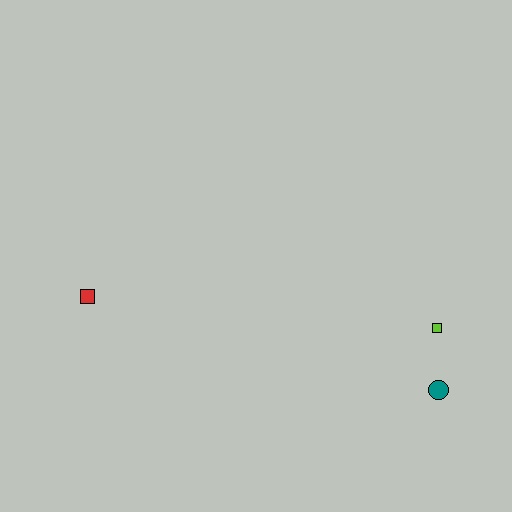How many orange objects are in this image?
There are no orange objects.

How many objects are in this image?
There are 3 objects.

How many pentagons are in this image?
There are no pentagons.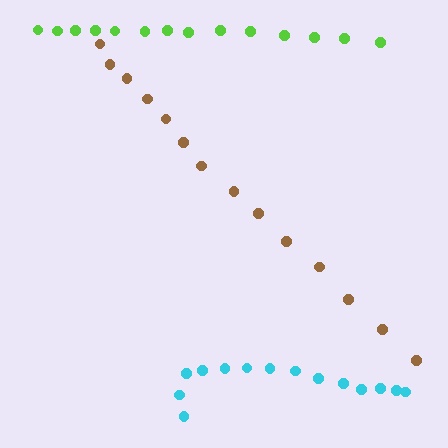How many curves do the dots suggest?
There are 3 distinct paths.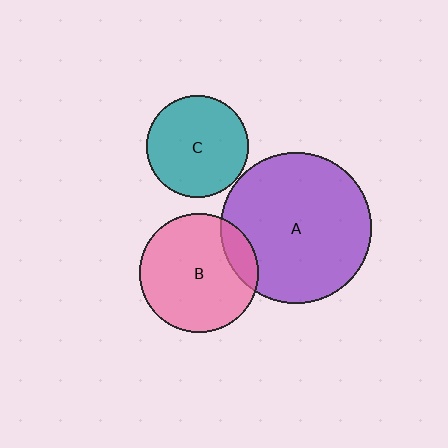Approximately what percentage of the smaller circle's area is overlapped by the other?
Approximately 15%.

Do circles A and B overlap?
Yes.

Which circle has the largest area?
Circle A (purple).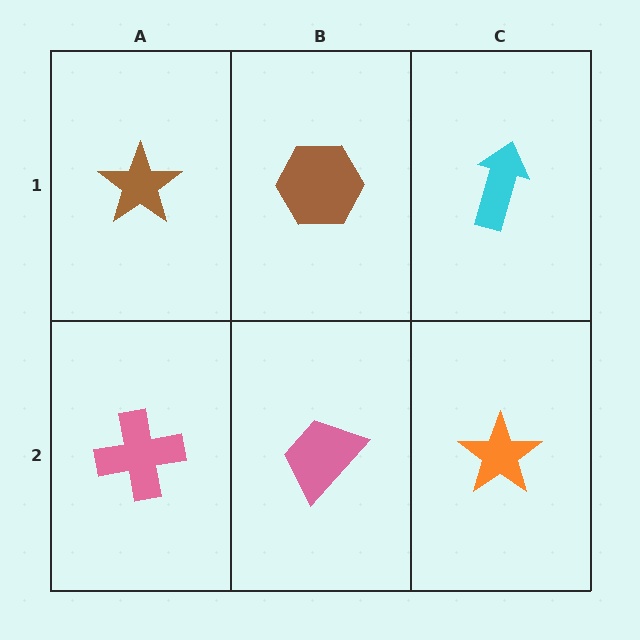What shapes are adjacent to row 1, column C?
An orange star (row 2, column C), a brown hexagon (row 1, column B).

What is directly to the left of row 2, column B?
A pink cross.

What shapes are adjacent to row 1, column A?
A pink cross (row 2, column A), a brown hexagon (row 1, column B).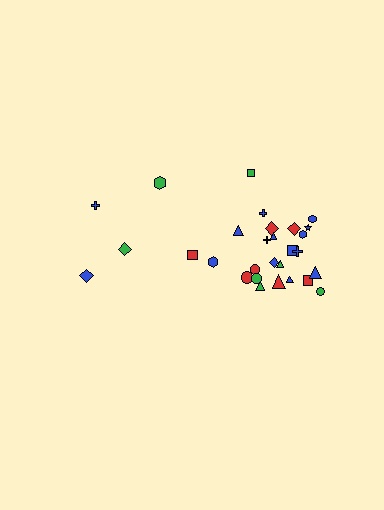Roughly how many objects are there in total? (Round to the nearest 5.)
Roughly 30 objects in total.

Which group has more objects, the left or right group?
The right group.